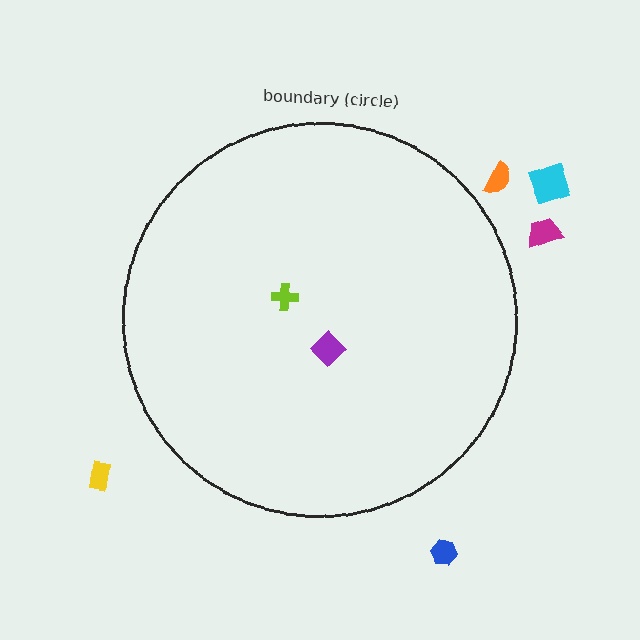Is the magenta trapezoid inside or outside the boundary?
Outside.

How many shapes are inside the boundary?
2 inside, 5 outside.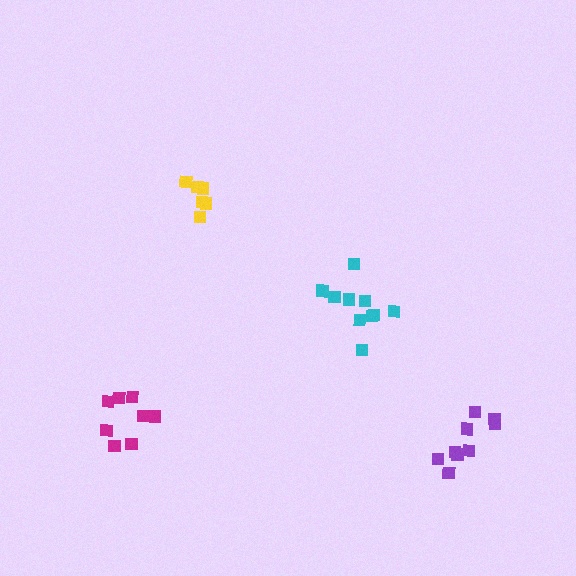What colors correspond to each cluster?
The clusters are colored: yellow, purple, cyan, magenta.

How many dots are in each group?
Group 1: 6 dots, Group 2: 9 dots, Group 3: 10 dots, Group 4: 8 dots (33 total).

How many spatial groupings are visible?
There are 4 spatial groupings.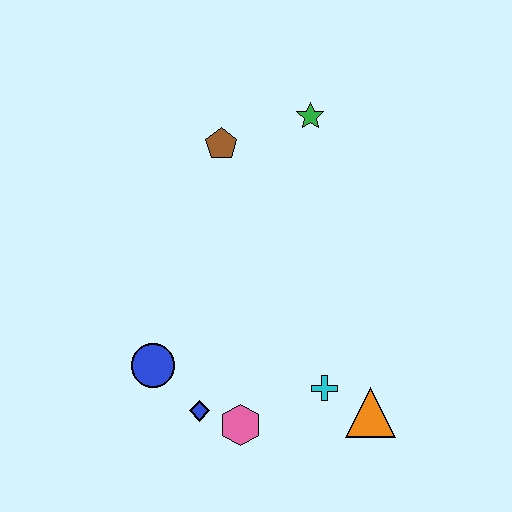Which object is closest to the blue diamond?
The pink hexagon is closest to the blue diamond.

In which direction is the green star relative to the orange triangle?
The green star is above the orange triangle.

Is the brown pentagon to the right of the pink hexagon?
No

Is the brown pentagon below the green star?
Yes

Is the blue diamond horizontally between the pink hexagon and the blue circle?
Yes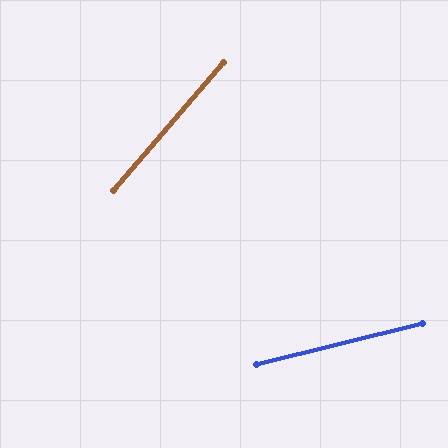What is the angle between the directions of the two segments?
Approximately 35 degrees.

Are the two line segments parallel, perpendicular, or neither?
Neither parallel nor perpendicular — they differ by about 35°.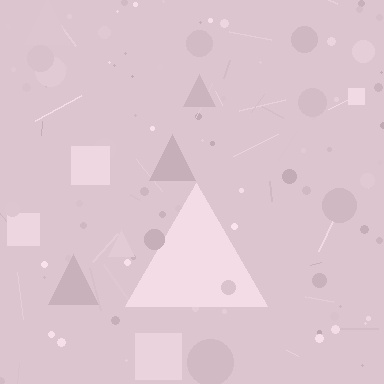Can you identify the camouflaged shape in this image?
The camouflaged shape is a triangle.